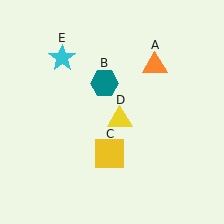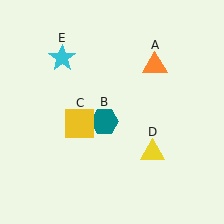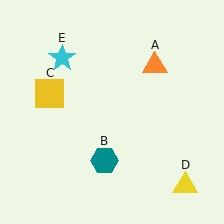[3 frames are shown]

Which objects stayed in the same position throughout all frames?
Orange triangle (object A) and cyan star (object E) remained stationary.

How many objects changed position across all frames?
3 objects changed position: teal hexagon (object B), yellow square (object C), yellow triangle (object D).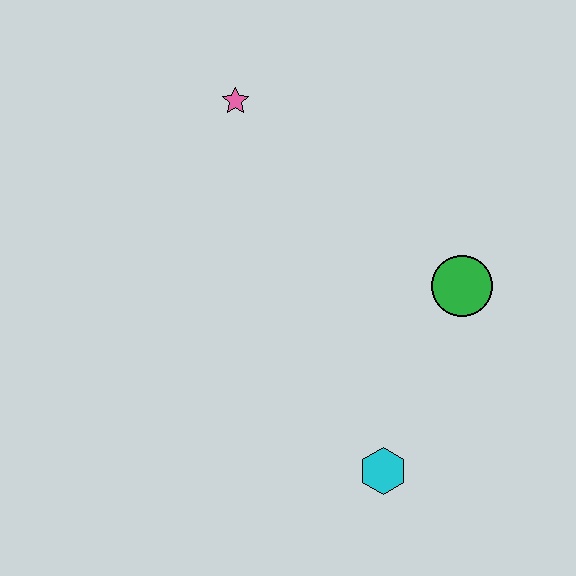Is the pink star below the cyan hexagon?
No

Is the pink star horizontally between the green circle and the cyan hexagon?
No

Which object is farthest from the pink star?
The cyan hexagon is farthest from the pink star.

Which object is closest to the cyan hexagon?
The green circle is closest to the cyan hexagon.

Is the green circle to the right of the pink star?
Yes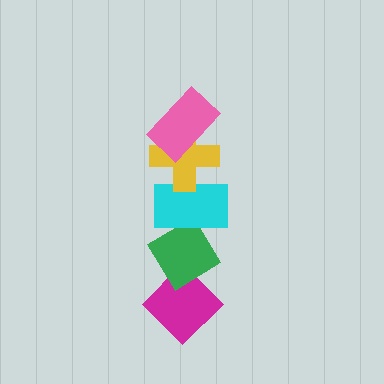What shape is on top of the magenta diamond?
The green diamond is on top of the magenta diamond.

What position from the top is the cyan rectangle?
The cyan rectangle is 3rd from the top.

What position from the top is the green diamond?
The green diamond is 4th from the top.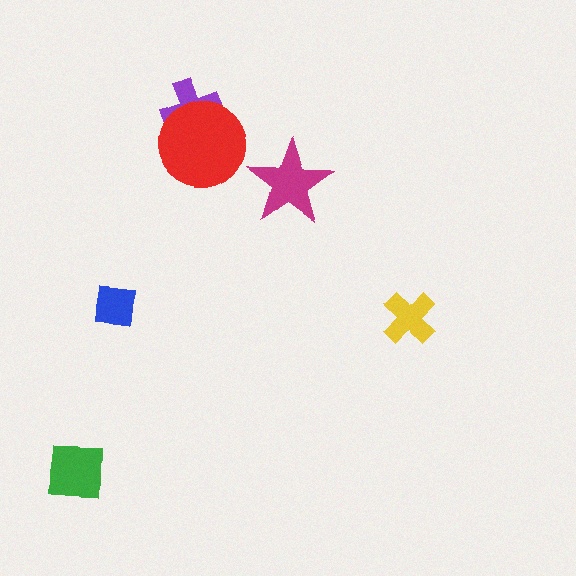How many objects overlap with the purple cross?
1 object overlaps with the purple cross.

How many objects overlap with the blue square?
0 objects overlap with the blue square.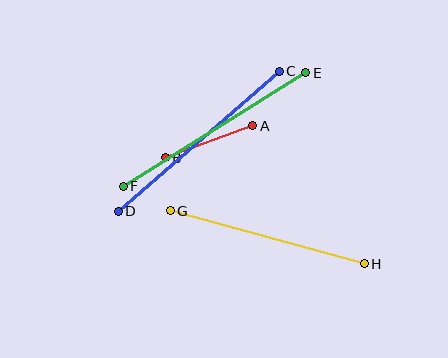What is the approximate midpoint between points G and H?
The midpoint is at approximately (267, 237) pixels.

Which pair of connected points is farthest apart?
Points E and F are farthest apart.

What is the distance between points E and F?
The distance is approximately 215 pixels.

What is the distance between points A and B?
The distance is approximately 93 pixels.